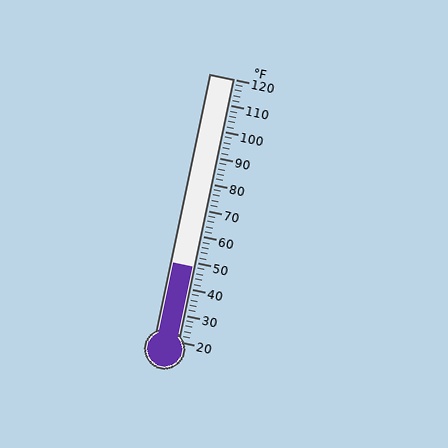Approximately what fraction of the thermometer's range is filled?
The thermometer is filled to approximately 30% of its range.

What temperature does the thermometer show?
The thermometer shows approximately 48°F.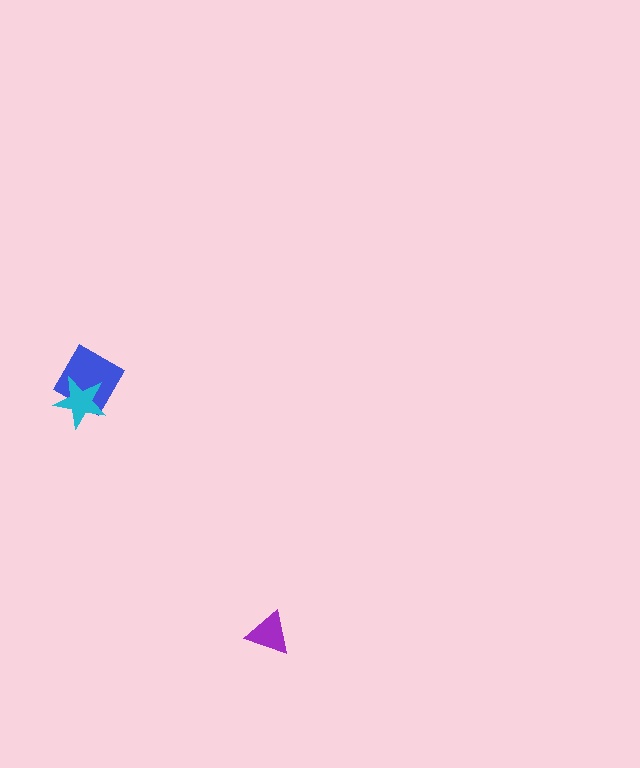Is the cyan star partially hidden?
No, no other shape covers it.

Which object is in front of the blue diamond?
The cyan star is in front of the blue diamond.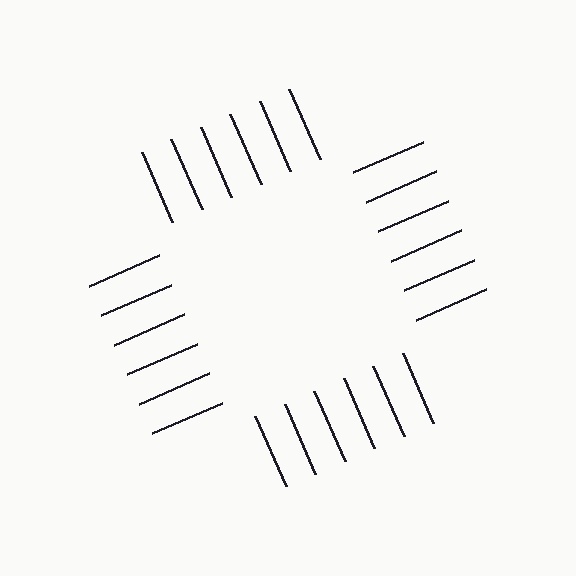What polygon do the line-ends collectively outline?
An illusory square — the line segments terminate on its edges but no continuous stroke is drawn.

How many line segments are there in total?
24 — 6 along each of the 4 edges.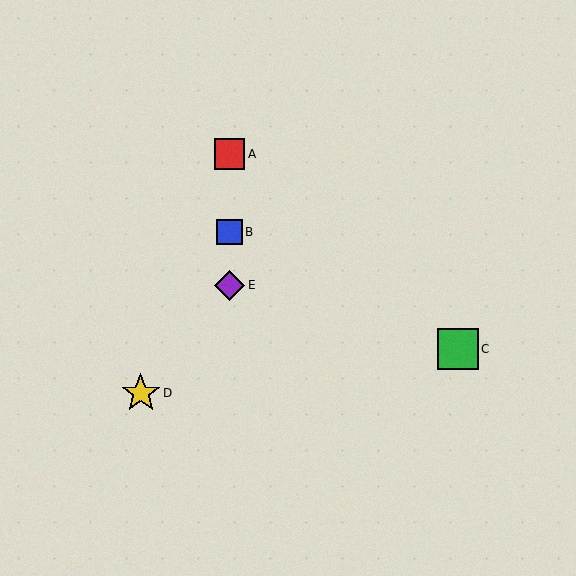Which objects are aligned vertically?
Objects A, B, E are aligned vertically.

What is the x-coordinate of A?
Object A is at x≈230.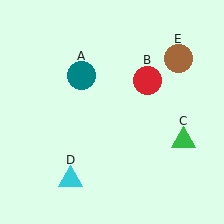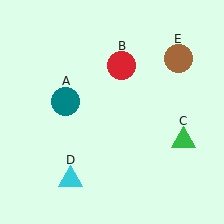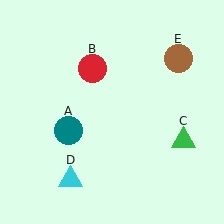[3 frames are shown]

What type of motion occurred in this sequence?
The teal circle (object A), red circle (object B) rotated counterclockwise around the center of the scene.